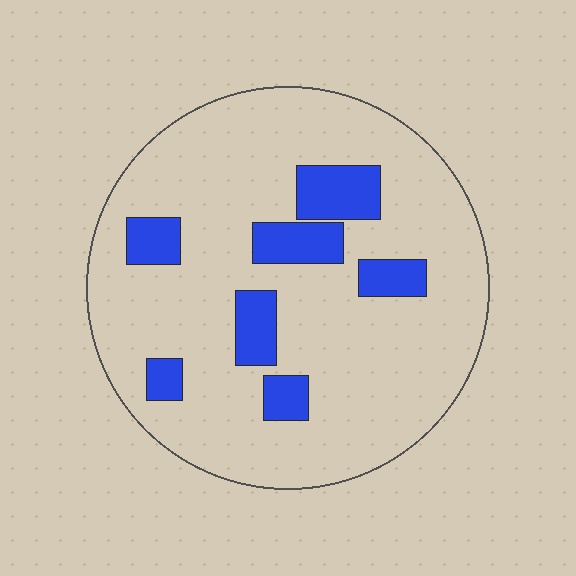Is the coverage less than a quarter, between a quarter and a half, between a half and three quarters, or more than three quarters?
Less than a quarter.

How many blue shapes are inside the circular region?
7.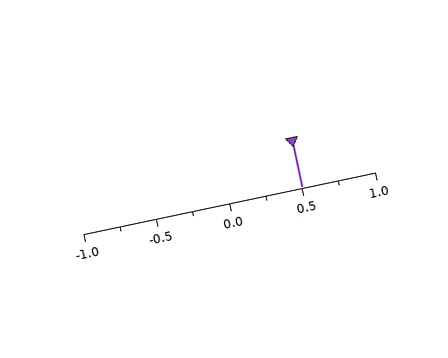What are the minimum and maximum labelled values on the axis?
The axis runs from -1.0 to 1.0.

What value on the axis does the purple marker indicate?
The marker indicates approximately 0.5.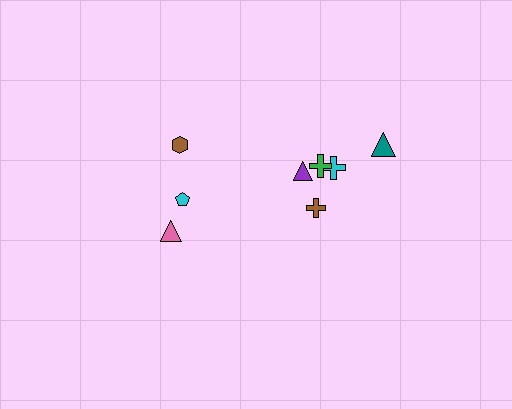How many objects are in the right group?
There are 5 objects.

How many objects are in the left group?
There are 3 objects.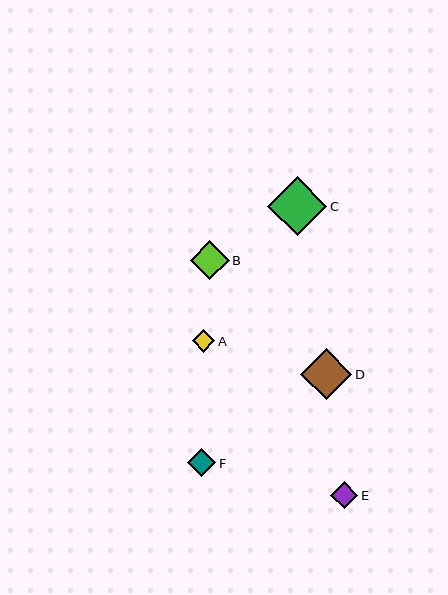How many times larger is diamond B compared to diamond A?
Diamond B is approximately 1.7 times the size of diamond A.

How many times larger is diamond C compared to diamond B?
Diamond C is approximately 1.5 times the size of diamond B.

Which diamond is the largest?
Diamond C is the largest with a size of approximately 59 pixels.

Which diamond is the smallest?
Diamond A is the smallest with a size of approximately 23 pixels.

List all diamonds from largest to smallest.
From largest to smallest: C, D, B, F, E, A.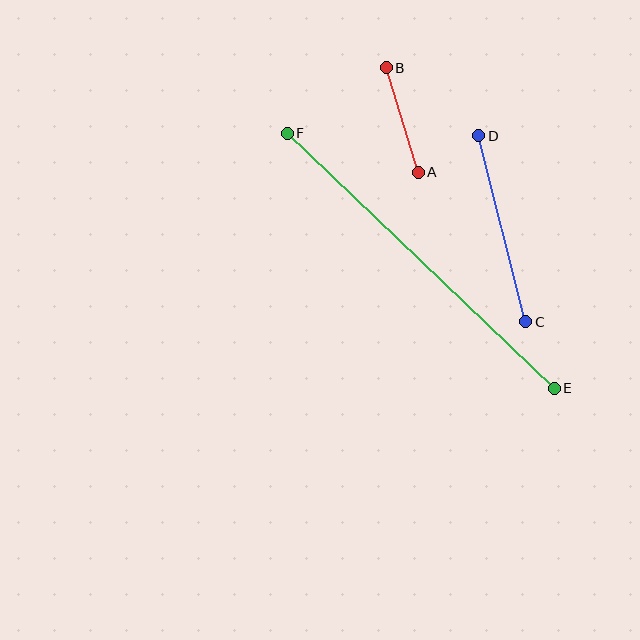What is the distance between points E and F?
The distance is approximately 369 pixels.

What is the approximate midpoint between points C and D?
The midpoint is at approximately (502, 229) pixels.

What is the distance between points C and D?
The distance is approximately 191 pixels.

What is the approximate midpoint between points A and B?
The midpoint is at approximately (402, 120) pixels.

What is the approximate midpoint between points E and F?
The midpoint is at approximately (421, 261) pixels.